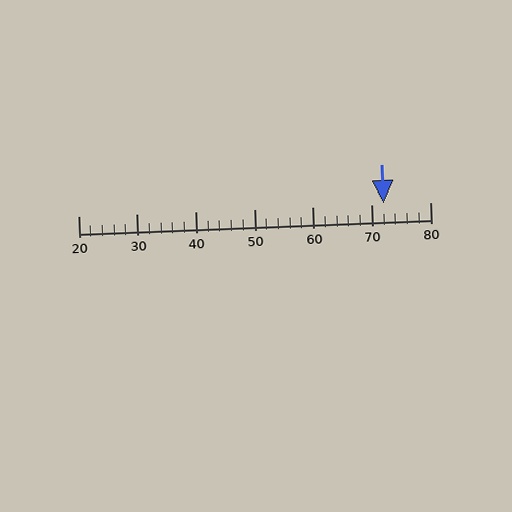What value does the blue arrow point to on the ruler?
The blue arrow points to approximately 72.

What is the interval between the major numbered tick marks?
The major tick marks are spaced 10 units apart.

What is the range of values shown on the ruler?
The ruler shows values from 20 to 80.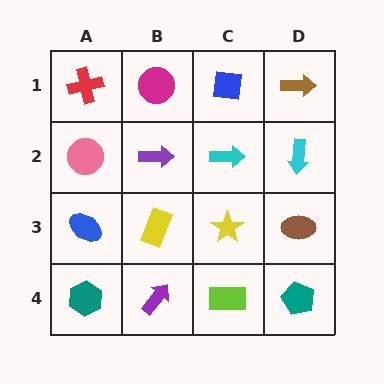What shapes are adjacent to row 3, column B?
A purple arrow (row 2, column B), a purple arrow (row 4, column B), a blue ellipse (row 3, column A), a yellow star (row 3, column C).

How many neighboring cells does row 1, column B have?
3.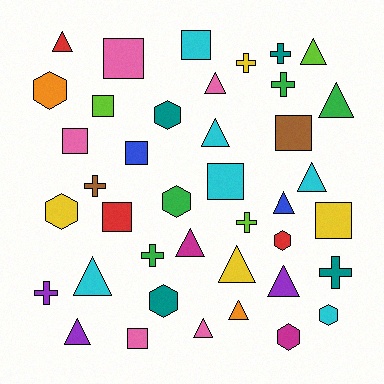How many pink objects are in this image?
There are 5 pink objects.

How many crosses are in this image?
There are 8 crosses.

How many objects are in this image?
There are 40 objects.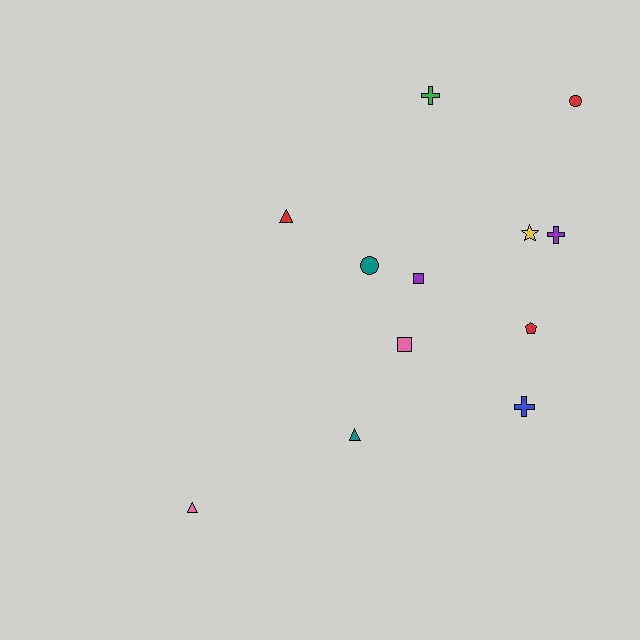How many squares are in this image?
There are 2 squares.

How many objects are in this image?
There are 12 objects.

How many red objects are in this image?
There are 3 red objects.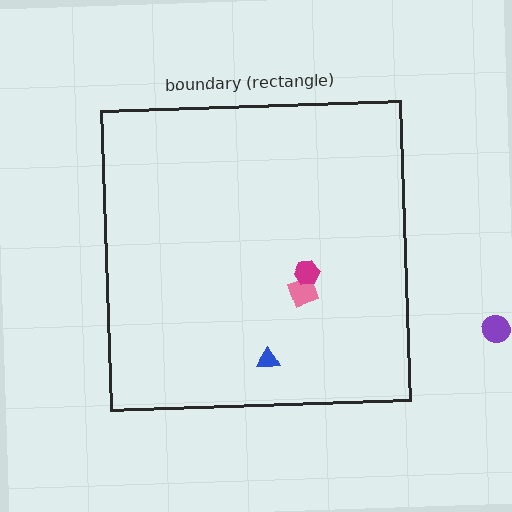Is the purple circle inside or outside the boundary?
Outside.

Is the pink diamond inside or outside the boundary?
Inside.